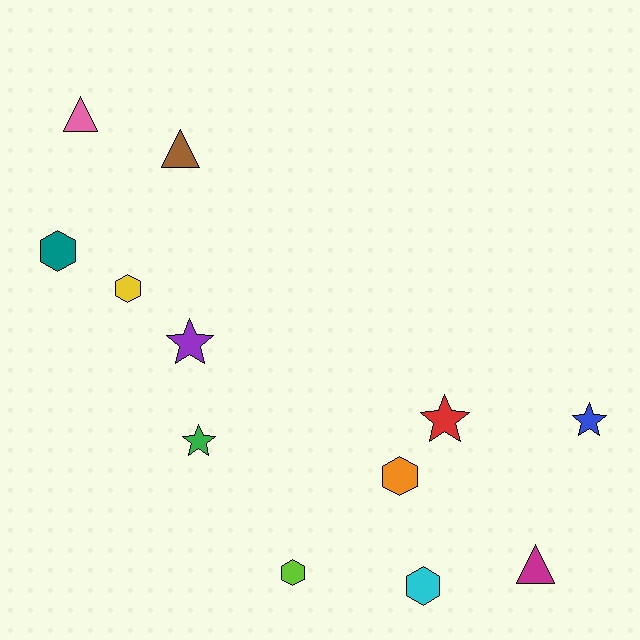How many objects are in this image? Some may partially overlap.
There are 12 objects.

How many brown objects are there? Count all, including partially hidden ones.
There is 1 brown object.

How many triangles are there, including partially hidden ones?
There are 3 triangles.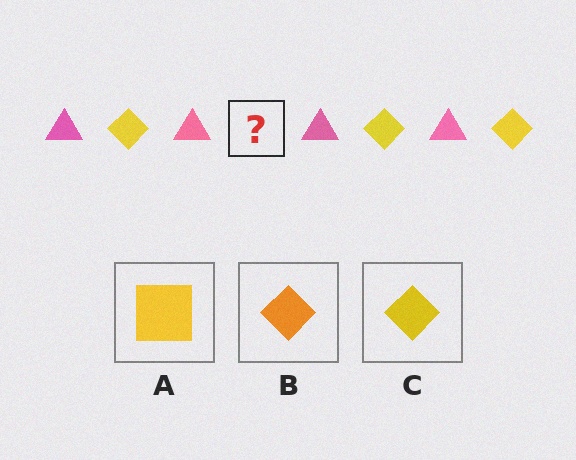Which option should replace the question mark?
Option C.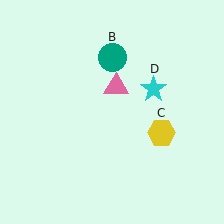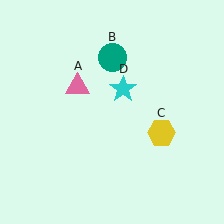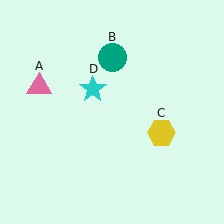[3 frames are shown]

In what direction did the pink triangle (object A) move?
The pink triangle (object A) moved left.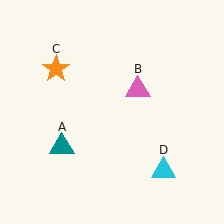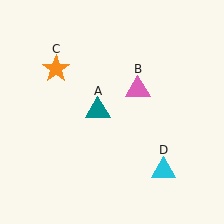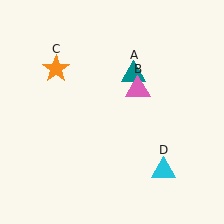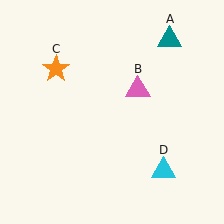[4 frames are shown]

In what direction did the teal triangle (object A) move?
The teal triangle (object A) moved up and to the right.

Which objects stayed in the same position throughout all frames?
Pink triangle (object B) and orange star (object C) and cyan triangle (object D) remained stationary.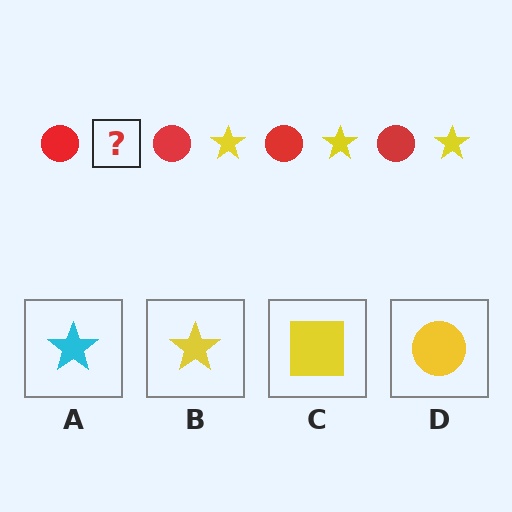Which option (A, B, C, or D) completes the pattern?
B.